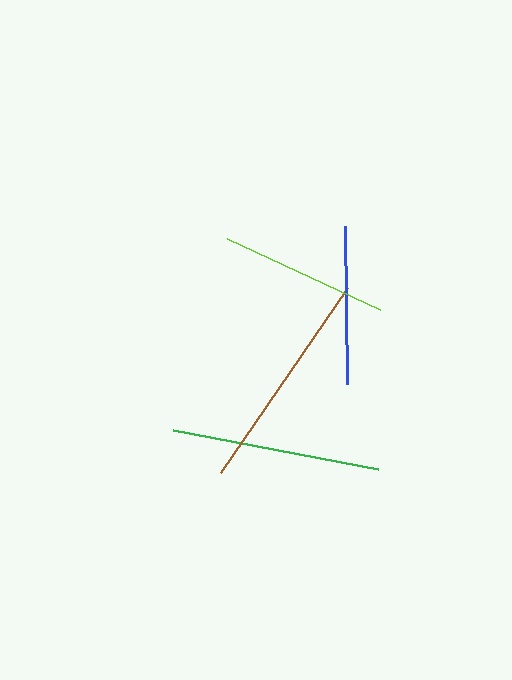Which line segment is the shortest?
The blue line is the shortest at approximately 159 pixels.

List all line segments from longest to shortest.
From longest to shortest: brown, green, lime, blue.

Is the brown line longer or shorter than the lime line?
The brown line is longer than the lime line.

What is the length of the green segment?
The green segment is approximately 208 pixels long.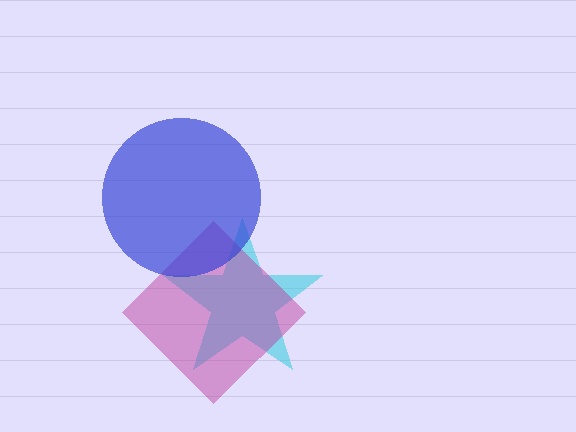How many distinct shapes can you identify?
There are 3 distinct shapes: a cyan star, a magenta diamond, a blue circle.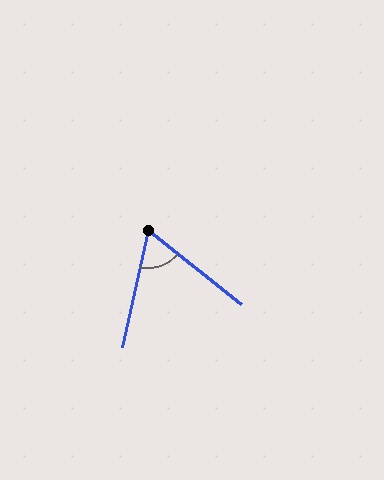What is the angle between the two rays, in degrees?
Approximately 64 degrees.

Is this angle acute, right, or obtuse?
It is acute.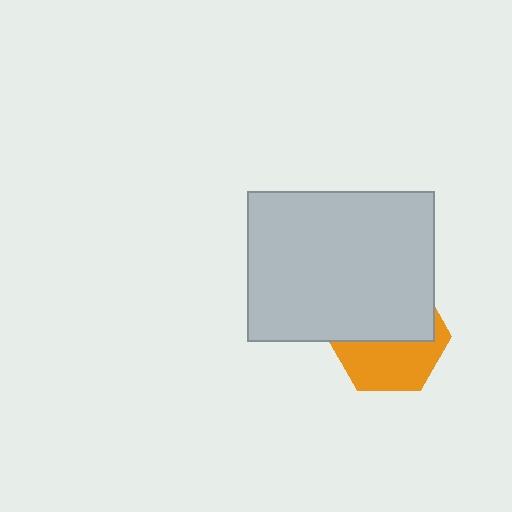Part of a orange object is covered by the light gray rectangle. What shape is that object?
It is a hexagon.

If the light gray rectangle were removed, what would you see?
You would see the complete orange hexagon.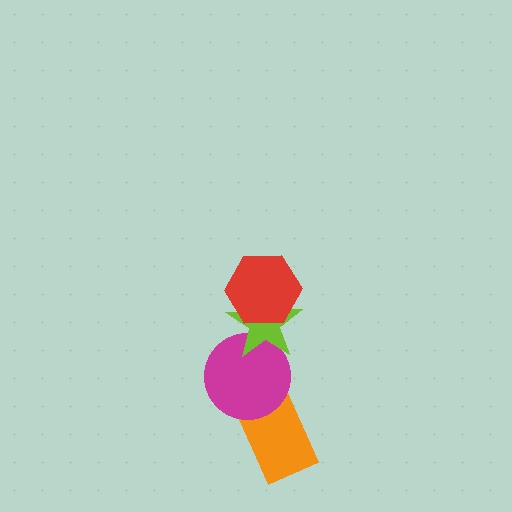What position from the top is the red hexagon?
The red hexagon is 1st from the top.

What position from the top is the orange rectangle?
The orange rectangle is 4th from the top.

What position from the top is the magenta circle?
The magenta circle is 3rd from the top.